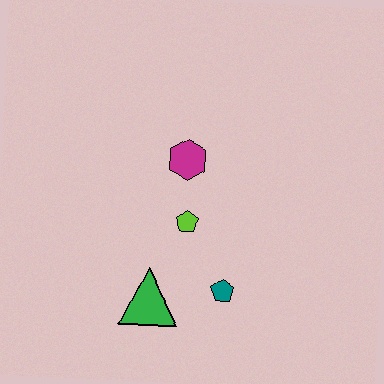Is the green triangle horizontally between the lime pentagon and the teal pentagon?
No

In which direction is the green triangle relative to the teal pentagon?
The green triangle is to the left of the teal pentagon.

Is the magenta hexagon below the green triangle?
No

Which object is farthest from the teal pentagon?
The magenta hexagon is farthest from the teal pentagon.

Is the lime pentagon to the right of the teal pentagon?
No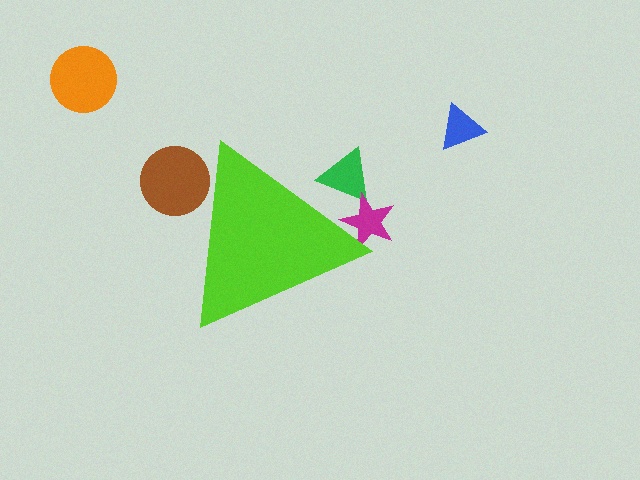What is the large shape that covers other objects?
A lime triangle.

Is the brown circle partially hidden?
Yes, the brown circle is partially hidden behind the lime triangle.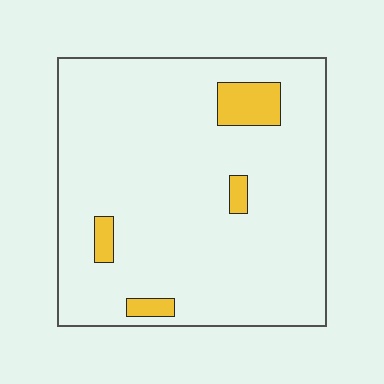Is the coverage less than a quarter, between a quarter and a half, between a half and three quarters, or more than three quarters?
Less than a quarter.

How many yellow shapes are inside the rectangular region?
4.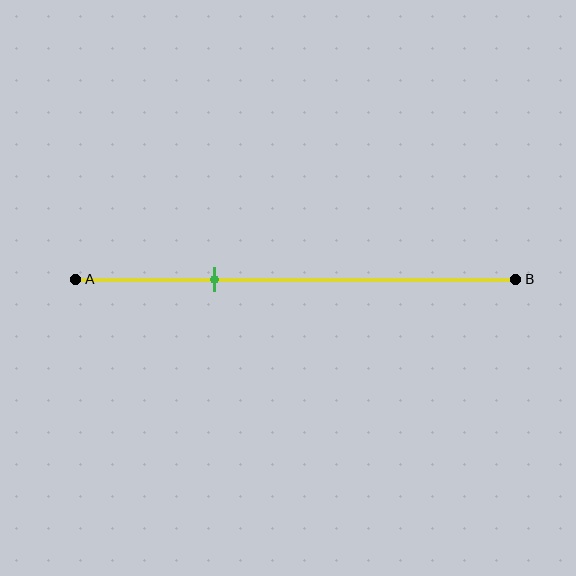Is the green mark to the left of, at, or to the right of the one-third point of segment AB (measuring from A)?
The green mark is approximately at the one-third point of segment AB.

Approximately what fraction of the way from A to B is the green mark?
The green mark is approximately 30% of the way from A to B.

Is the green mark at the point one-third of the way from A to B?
Yes, the mark is approximately at the one-third point.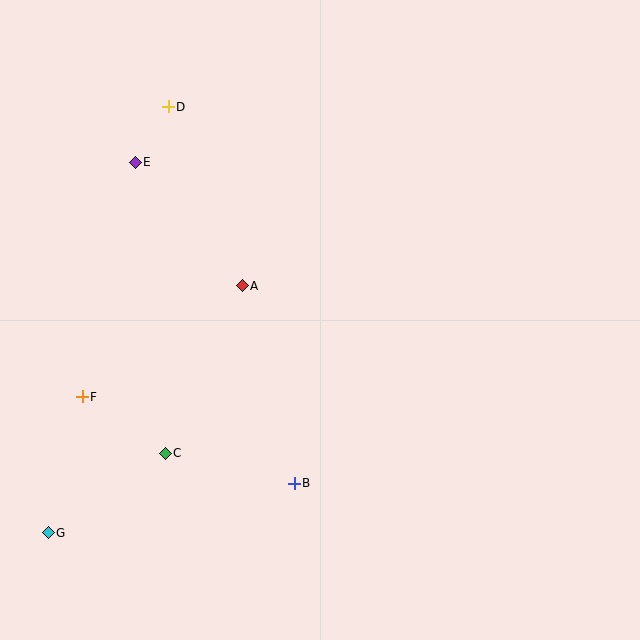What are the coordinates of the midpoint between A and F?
The midpoint between A and F is at (162, 341).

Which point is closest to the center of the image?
Point A at (242, 286) is closest to the center.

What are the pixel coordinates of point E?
Point E is at (135, 162).